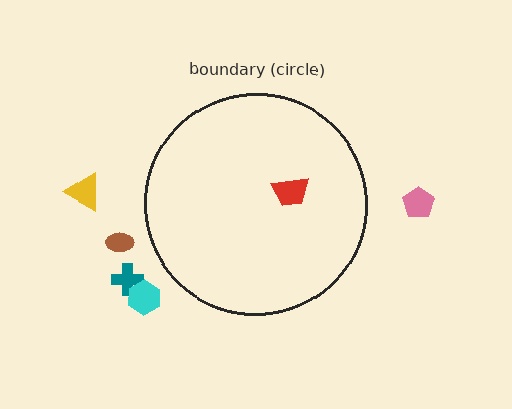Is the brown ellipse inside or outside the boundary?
Outside.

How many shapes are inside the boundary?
1 inside, 5 outside.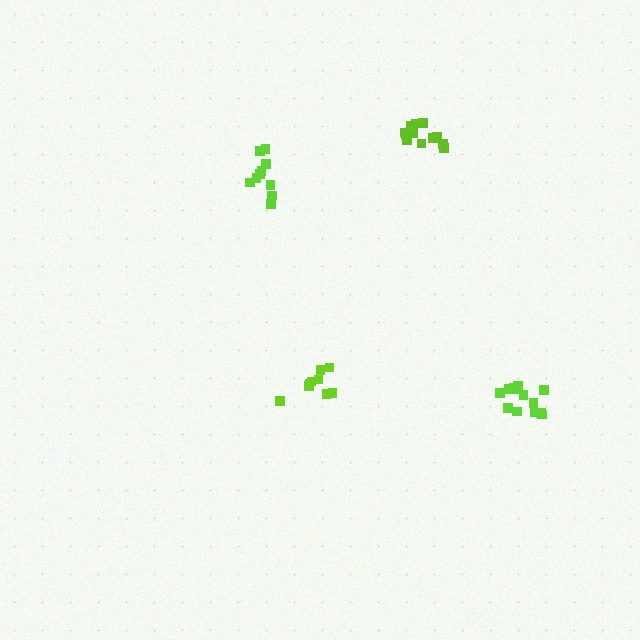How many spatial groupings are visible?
There are 4 spatial groupings.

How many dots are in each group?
Group 1: 13 dots, Group 2: 12 dots, Group 3: 10 dots, Group 4: 9 dots (44 total).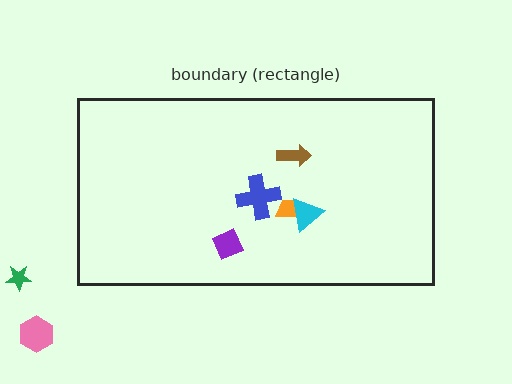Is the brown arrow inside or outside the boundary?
Inside.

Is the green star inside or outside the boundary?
Outside.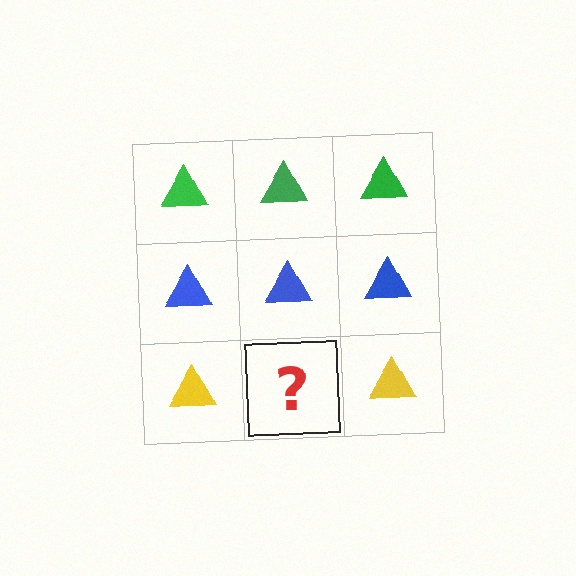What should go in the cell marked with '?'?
The missing cell should contain a yellow triangle.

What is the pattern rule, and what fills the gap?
The rule is that each row has a consistent color. The gap should be filled with a yellow triangle.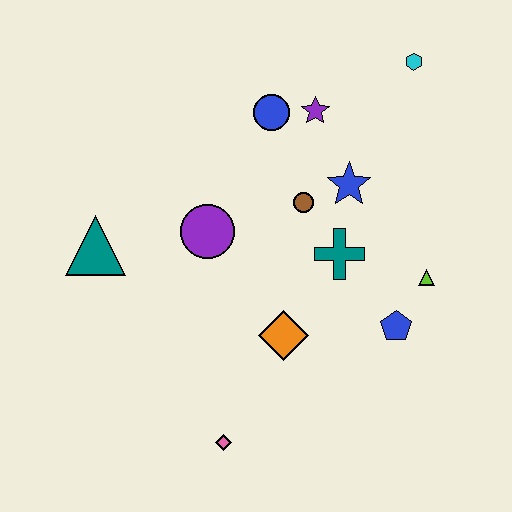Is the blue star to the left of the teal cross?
No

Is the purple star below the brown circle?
No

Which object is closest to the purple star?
The blue circle is closest to the purple star.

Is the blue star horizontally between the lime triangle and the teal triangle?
Yes